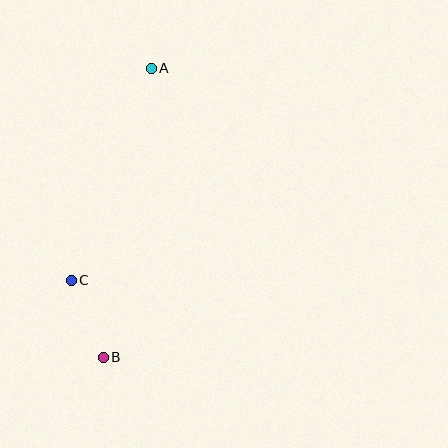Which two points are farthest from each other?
Points A and B are farthest from each other.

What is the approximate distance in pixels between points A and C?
The distance between A and C is approximately 227 pixels.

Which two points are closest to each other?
Points B and C are closest to each other.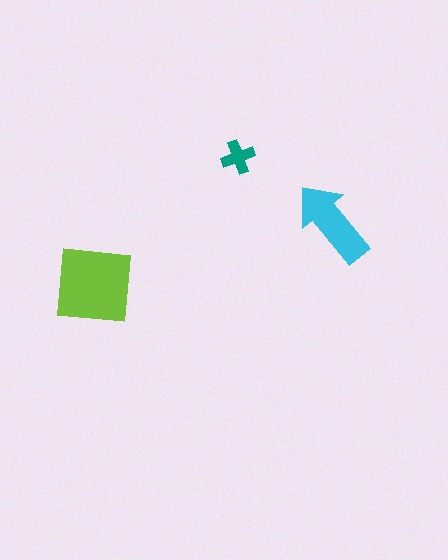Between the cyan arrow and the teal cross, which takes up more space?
The cyan arrow.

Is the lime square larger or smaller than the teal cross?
Larger.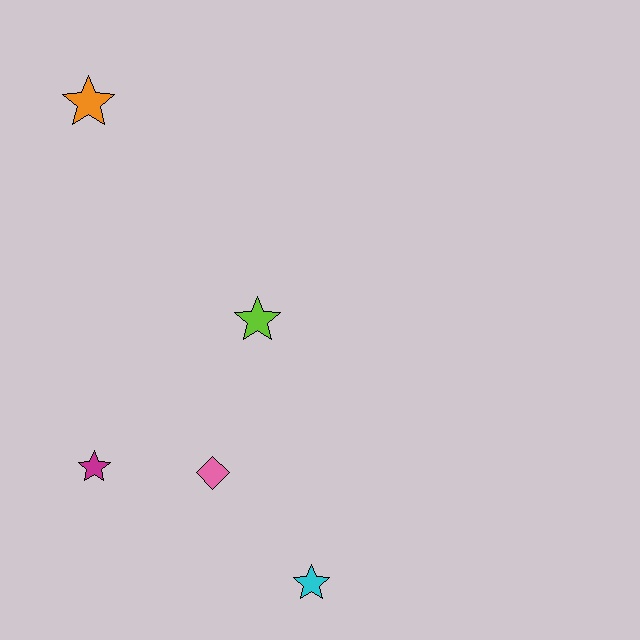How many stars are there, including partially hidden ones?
There are 4 stars.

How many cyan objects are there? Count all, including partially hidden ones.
There is 1 cyan object.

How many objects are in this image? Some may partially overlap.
There are 5 objects.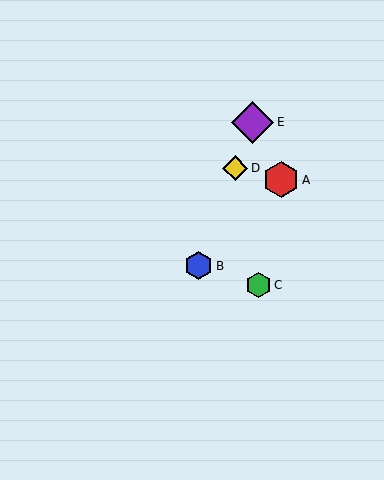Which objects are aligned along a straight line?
Objects B, D, E are aligned along a straight line.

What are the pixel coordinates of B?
Object B is at (198, 266).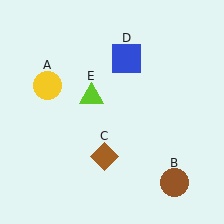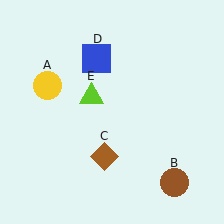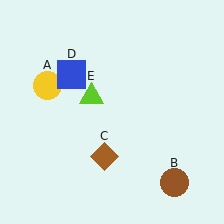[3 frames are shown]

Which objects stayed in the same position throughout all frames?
Yellow circle (object A) and brown circle (object B) and brown diamond (object C) and lime triangle (object E) remained stationary.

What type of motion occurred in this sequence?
The blue square (object D) rotated counterclockwise around the center of the scene.